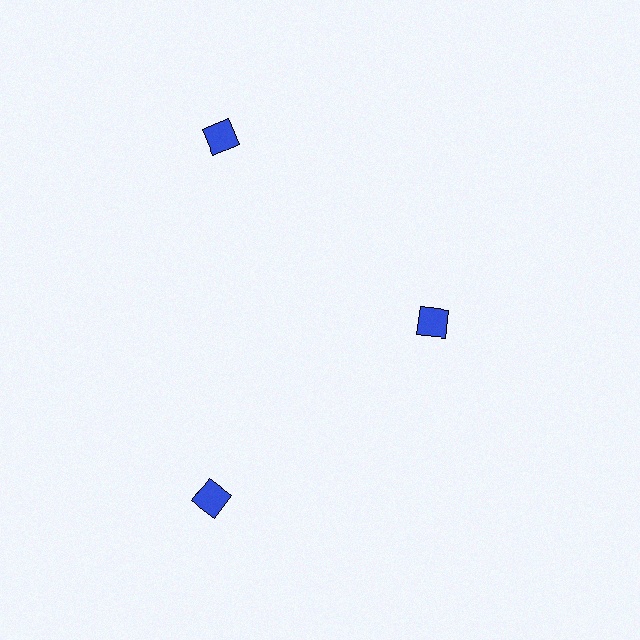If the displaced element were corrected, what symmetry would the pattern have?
It would have 3-fold rotational symmetry — the pattern would map onto itself every 120 degrees.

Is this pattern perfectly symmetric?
No. The 3 blue diamonds are arranged in a ring, but one element near the 3 o'clock position is pulled inward toward the center, breaking the 3-fold rotational symmetry.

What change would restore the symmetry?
The symmetry would be restored by moving it outward, back onto the ring so that all 3 diamonds sit at equal angles and equal distance from the center.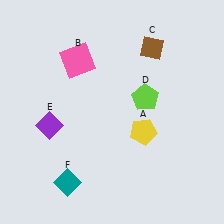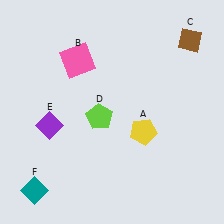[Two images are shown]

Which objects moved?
The objects that moved are: the brown diamond (C), the lime pentagon (D), the teal diamond (F).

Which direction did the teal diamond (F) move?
The teal diamond (F) moved left.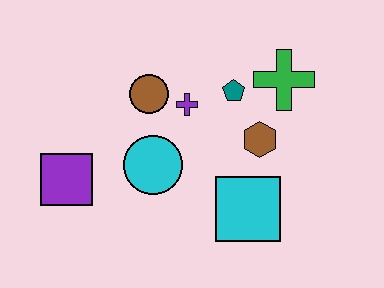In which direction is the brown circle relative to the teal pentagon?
The brown circle is to the left of the teal pentagon.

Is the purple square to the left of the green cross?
Yes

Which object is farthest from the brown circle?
The cyan square is farthest from the brown circle.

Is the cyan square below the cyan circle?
Yes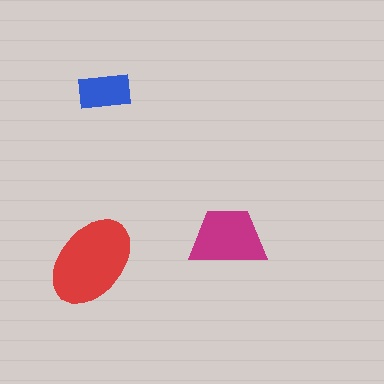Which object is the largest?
The red ellipse.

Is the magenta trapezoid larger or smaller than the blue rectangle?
Larger.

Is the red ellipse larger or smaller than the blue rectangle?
Larger.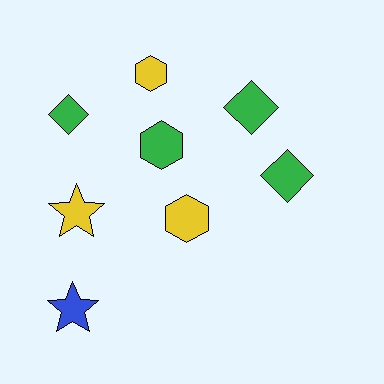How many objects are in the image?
There are 8 objects.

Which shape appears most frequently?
Hexagon, with 3 objects.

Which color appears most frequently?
Green, with 4 objects.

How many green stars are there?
There are no green stars.